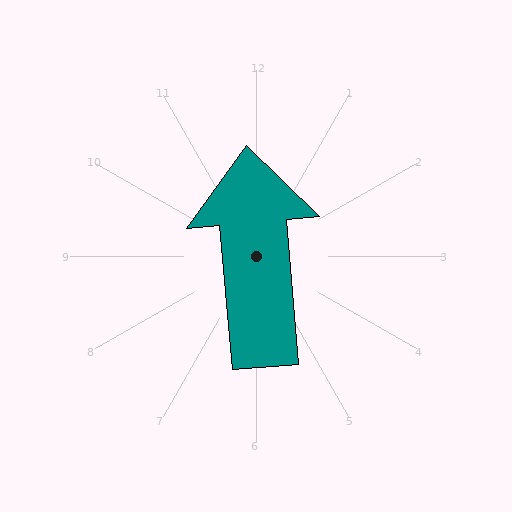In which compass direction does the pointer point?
North.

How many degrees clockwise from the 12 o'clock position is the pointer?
Approximately 355 degrees.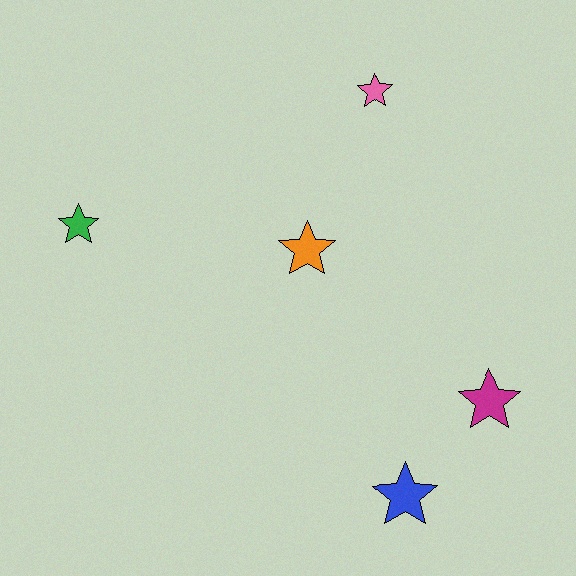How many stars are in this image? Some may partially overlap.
There are 5 stars.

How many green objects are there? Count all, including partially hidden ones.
There is 1 green object.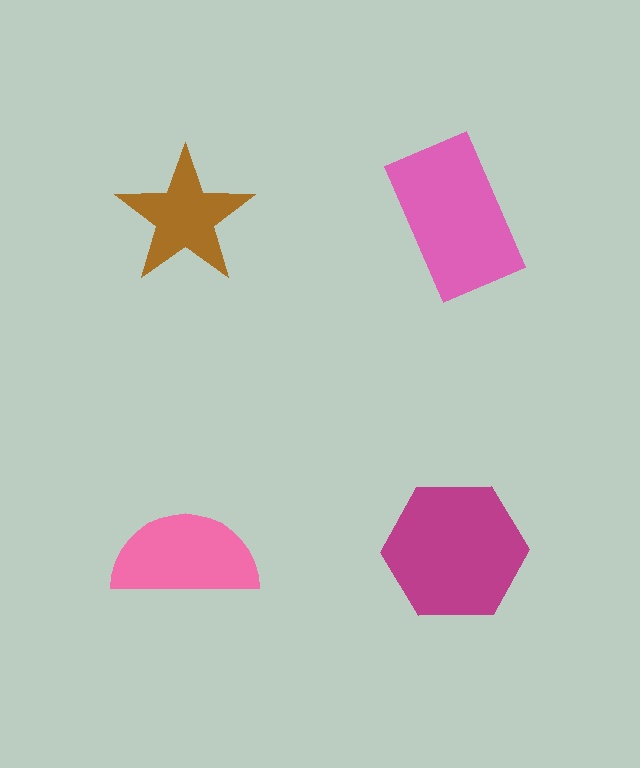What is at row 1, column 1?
A brown star.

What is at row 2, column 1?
A pink semicircle.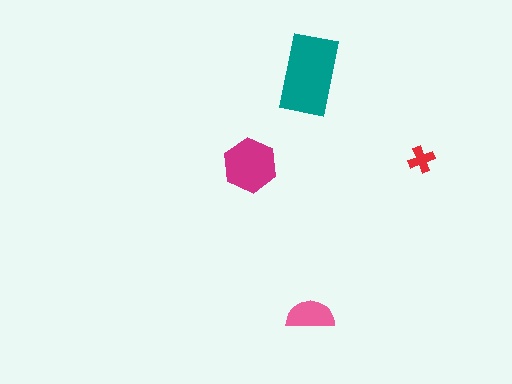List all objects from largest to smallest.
The teal rectangle, the magenta hexagon, the pink semicircle, the red cross.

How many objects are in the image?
There are 4 objects in the image.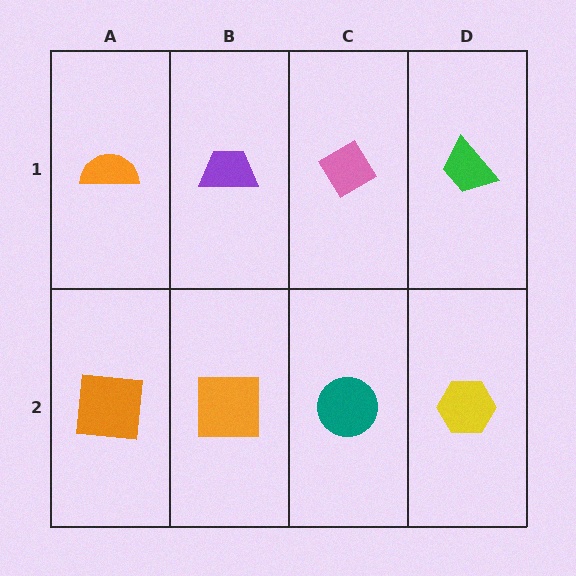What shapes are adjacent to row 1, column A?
An orange square (row 2, column A), a purple trapezoid (row 1, column B).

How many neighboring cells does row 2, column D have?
2.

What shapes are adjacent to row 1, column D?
A yellow hexagon (row 2, column D), a pink diamond (row 1, column C).